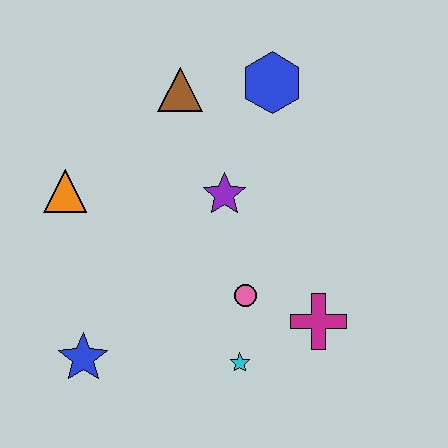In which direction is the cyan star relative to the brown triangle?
The cyan star is below the brown triangle.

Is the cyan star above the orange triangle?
No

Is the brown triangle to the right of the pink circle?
No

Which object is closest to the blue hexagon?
The brown triangle is closest to the blue hexagon.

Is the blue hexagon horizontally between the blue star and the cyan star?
No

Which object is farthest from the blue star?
The blue hexagon is farthest from the blue star.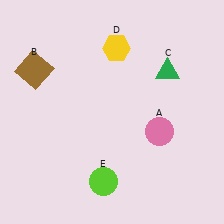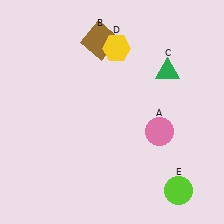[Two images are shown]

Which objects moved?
The objects that moved are: the brown square (B), the lime circle (E).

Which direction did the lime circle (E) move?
The lime circle (E) moved right.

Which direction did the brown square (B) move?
The brown square (B) moved right.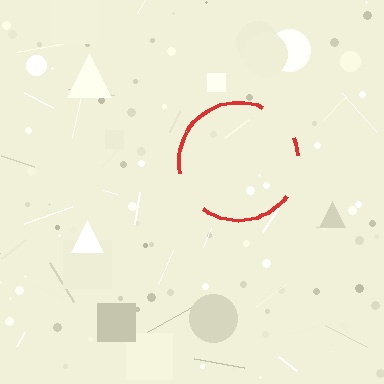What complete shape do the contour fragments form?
The contour fragments form a circle.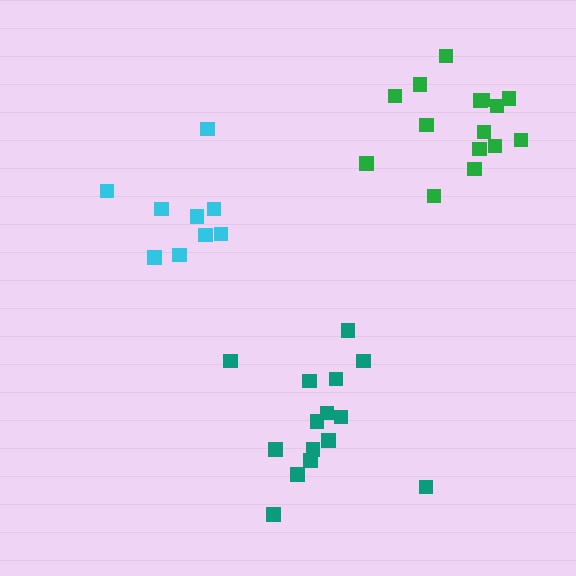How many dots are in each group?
Group 1: 15 dots, Group 2: 9 dots, Group 3: 15 dots (39 total).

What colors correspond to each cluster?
The clusters are colored: teal, cyan, green.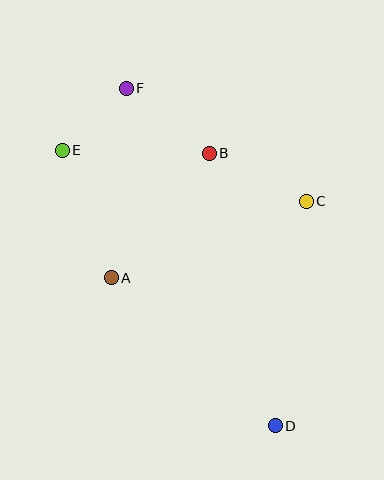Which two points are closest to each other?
Points E and F are closest to each other.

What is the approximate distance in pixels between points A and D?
The distance between A and D is approximately 221 pixels.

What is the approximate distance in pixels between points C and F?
The distance between C and F is approximately 213 pixels.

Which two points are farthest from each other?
Points D and F are farthest from each other.